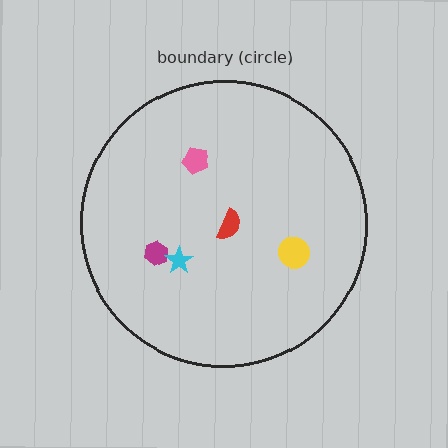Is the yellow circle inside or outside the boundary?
Inside.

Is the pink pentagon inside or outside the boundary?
Inside.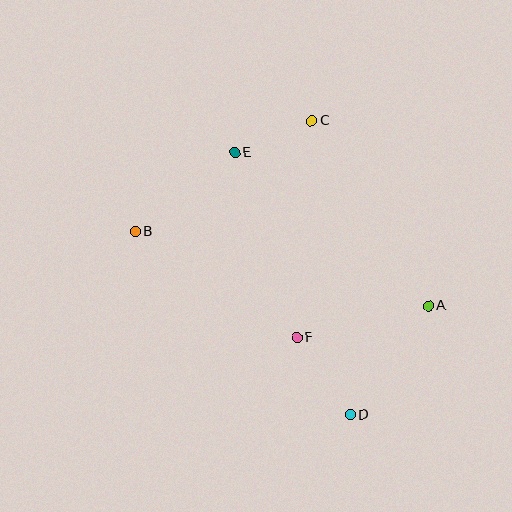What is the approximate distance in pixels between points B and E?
The distance between B and E is approximately 127 pixels.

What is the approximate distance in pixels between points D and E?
The distance between D and E is approximately 287 pixels.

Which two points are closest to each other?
Points C and E are closest to each other.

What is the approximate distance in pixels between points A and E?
The distance between A and E is approximately 248 pixels.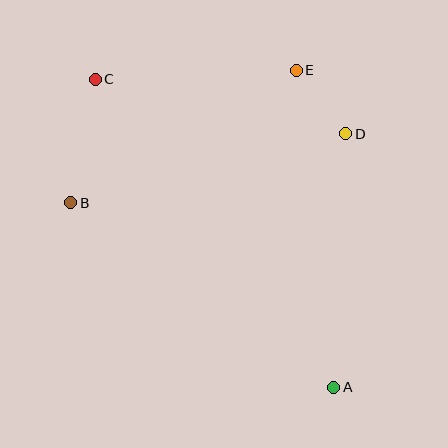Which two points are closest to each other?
Points D and E are closest to each other.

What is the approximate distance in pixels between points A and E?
The distance between A and E is approximately 319 pixels.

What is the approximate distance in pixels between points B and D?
The distance between B and D is approximately 283 pixels.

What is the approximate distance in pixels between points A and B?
The distance between A and B is approximately 321 pixels.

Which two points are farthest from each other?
Points A and C are farthest from each other.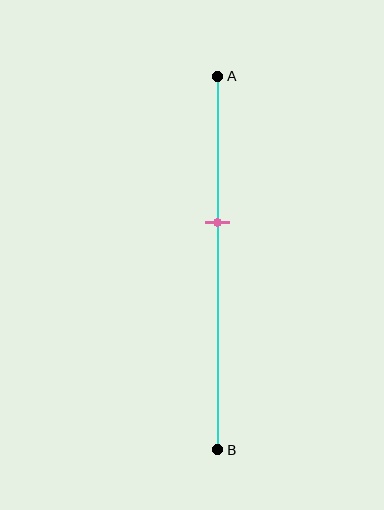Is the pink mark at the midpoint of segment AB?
No, the mark is at about 40% from A, not at the 50% midpoint.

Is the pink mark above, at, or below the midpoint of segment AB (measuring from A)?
The pink mark is above the midpoint of segment AB.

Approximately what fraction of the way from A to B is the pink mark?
The pink mark is approximately 40% of the way from A to B.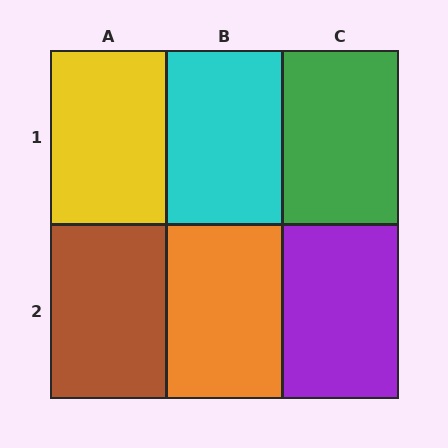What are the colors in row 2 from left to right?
Brown, orange, purple.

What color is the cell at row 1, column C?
Green.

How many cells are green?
1 cell is green.